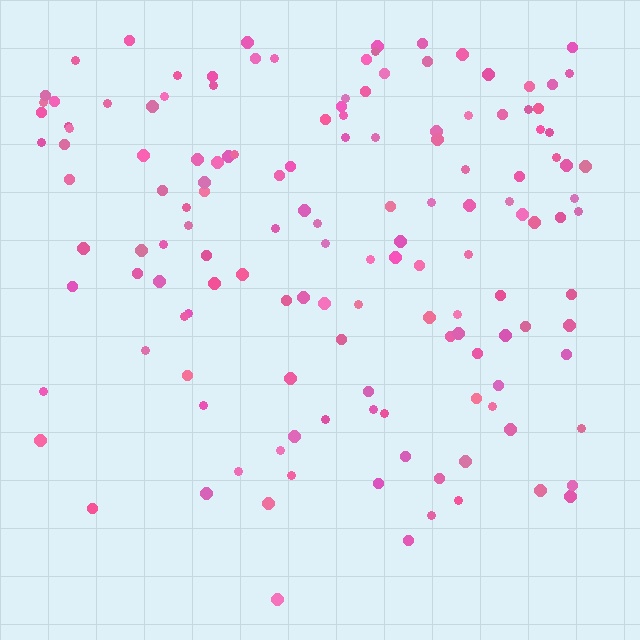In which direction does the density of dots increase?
From bottom to top, with the top side densest.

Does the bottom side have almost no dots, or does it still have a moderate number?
Still a moderate number, just noticeably fewer than the top.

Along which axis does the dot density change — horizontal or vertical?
Vertical.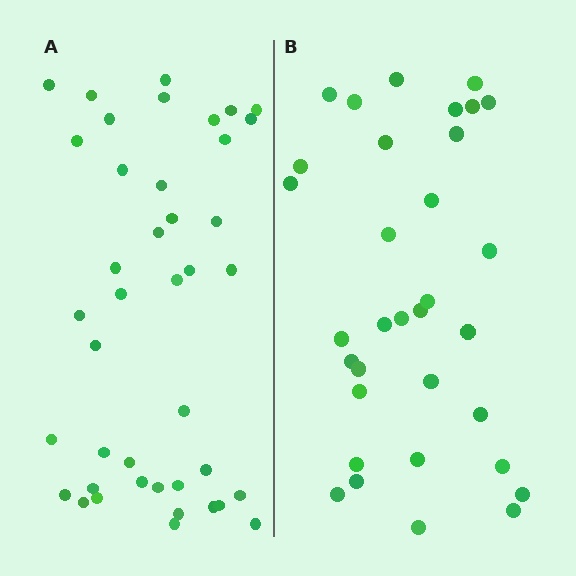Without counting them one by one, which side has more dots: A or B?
Region A (the left region) has more dots.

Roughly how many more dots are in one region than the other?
Region A has roughly 8 or so more dots than region B.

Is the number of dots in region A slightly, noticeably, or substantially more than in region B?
Region A has only slightly more — the two regions are fairly close. The ratio is roughly 1.2 to 1.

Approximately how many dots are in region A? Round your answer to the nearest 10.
About 40 dots. (The exact count is 41, which rounds to 40.)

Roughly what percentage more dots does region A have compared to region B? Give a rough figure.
About 25% more.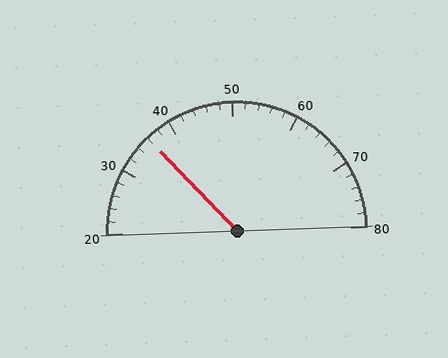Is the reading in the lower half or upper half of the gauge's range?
The reading is in the lower half of the range (20 to 80).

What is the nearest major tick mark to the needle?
The nearest major tick mark is 40.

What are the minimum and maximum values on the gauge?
The gauge ranges from 20 to 80.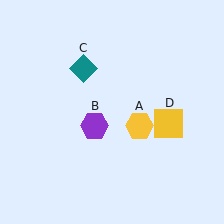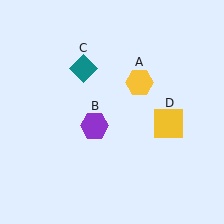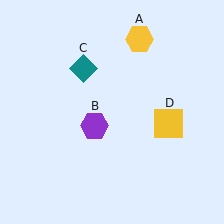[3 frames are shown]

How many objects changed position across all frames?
1 object changed position: yellow hexagon (object A).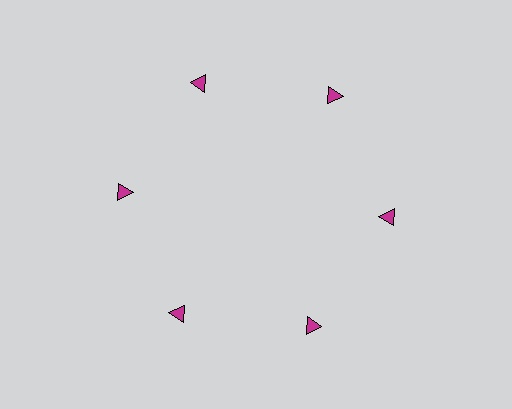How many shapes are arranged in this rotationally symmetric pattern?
There are 6 shapes, arranged in 6 groups of 1.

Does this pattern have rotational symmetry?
Yes, this pattern has 6-fold rotational symmetry. It looks the same after rotating 60 degrees around the center.